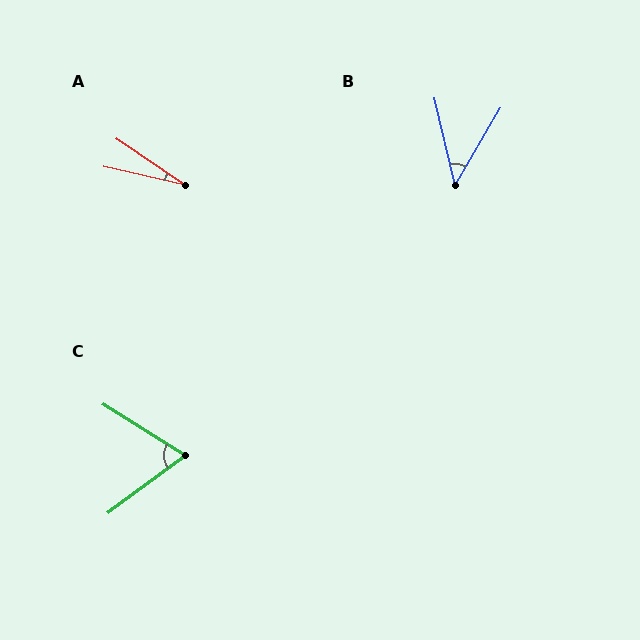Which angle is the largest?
C, at approximately 68 degrees.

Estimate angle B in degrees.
Approximately 44 degrees.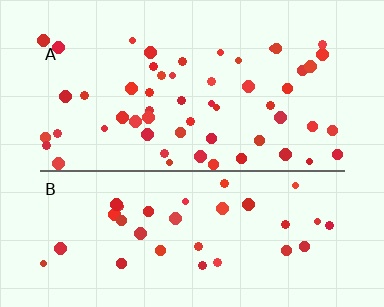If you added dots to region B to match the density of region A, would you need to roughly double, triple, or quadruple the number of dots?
Approximately double.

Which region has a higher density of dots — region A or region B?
A (the top).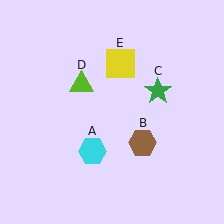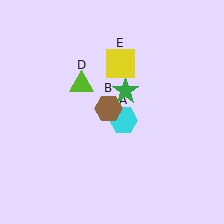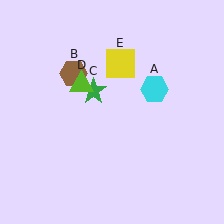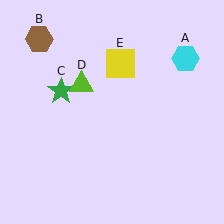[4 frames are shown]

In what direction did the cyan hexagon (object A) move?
The cyan hexagon (object A) moved up and to the right.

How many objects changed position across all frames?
3 objects changed position: cyan hexagon (object A), brown hexagon (object B), green star (object C).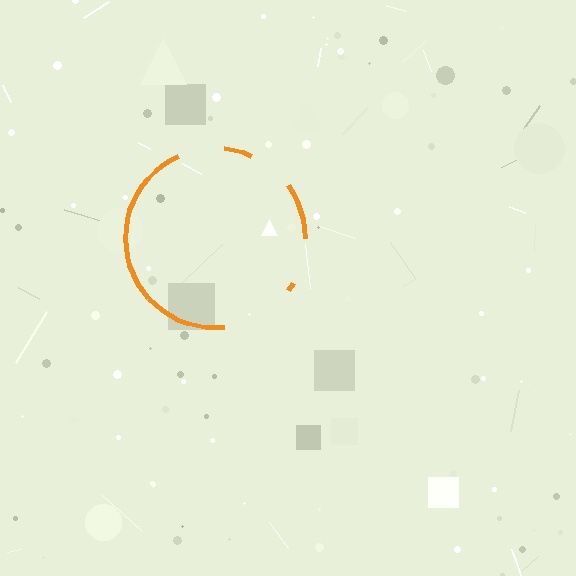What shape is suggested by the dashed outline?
The dashed outline suggests a circle.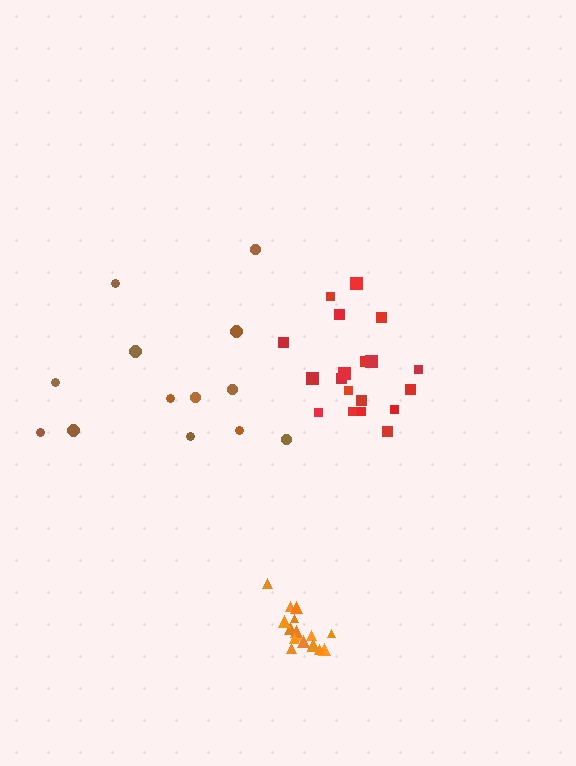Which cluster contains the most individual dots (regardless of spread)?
Red (19).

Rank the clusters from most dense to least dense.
orange, red, brown.